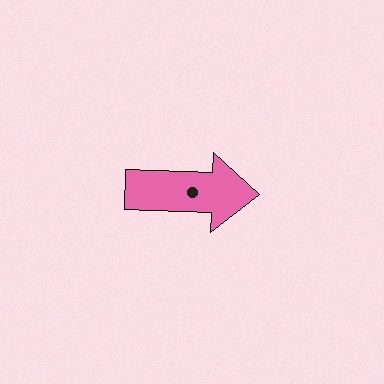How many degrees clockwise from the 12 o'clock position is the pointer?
Approximately 92 degrees.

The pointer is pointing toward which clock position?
Roughly 3 o'clock.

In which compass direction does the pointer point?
East.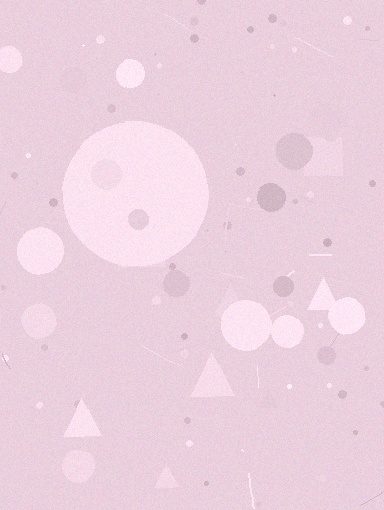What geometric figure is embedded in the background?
A circle is embedded in the background.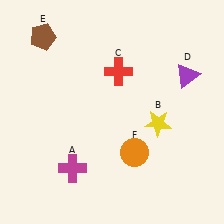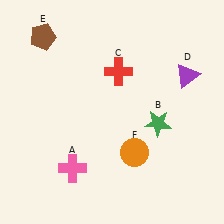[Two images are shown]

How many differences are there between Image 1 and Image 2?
There are 2 differences between the two images.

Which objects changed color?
A changed from magenta to pink. B changed from yellow to green.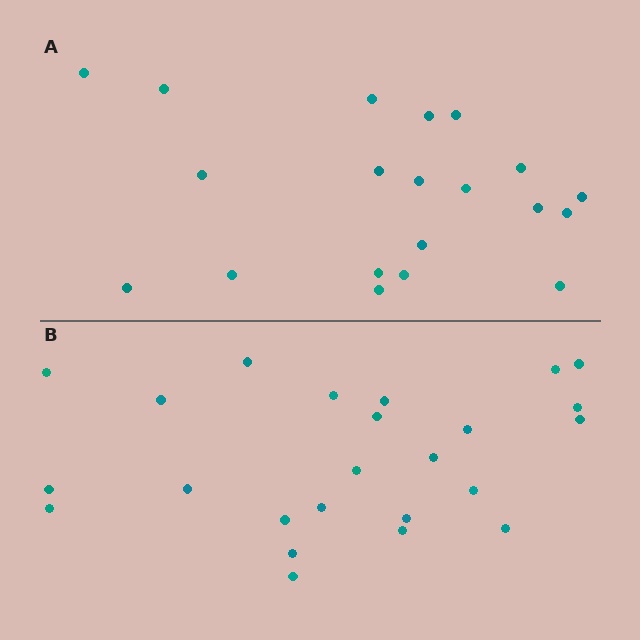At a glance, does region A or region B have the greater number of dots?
Region B (the bottom region) has more dots.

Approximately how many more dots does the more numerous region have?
Region B has about 4 more dots than region A.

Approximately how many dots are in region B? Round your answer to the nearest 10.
About 20 dots. (The exact count is 24, which rounds to 20.)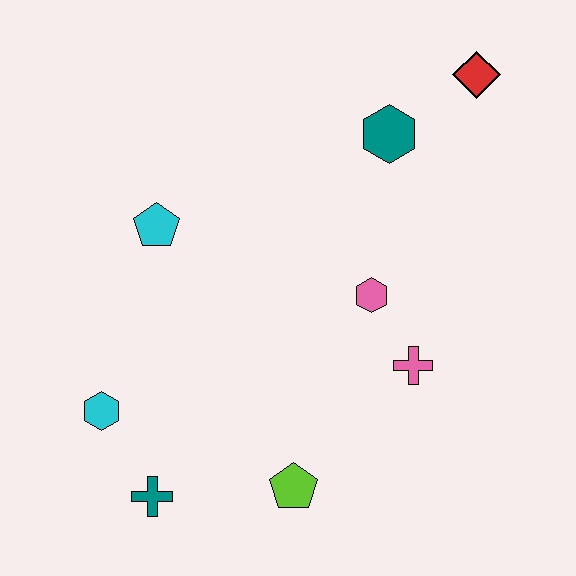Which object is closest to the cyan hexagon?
The teal cross is closest to the cyan hexagon.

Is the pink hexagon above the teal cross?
Yes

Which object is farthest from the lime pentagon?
The red diamond is farthest from the lime pentagon.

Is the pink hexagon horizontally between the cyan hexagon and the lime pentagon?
No